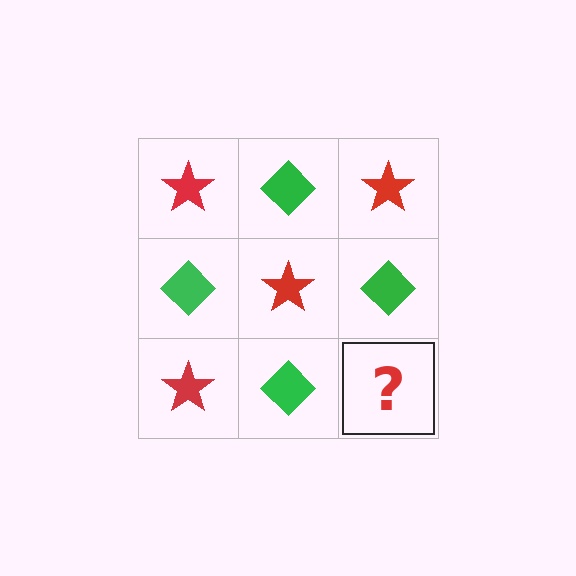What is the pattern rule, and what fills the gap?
The rule is that it alternates red star and green diamond in a checkerboard pattern. The gap should be filled with a red star.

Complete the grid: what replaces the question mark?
The question mark should be replaced with a red star.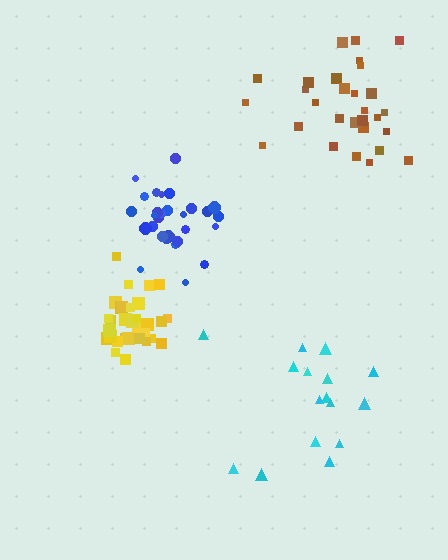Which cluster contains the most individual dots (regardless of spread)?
Yellow (32).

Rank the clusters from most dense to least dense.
yellow, blue, brown, cyan.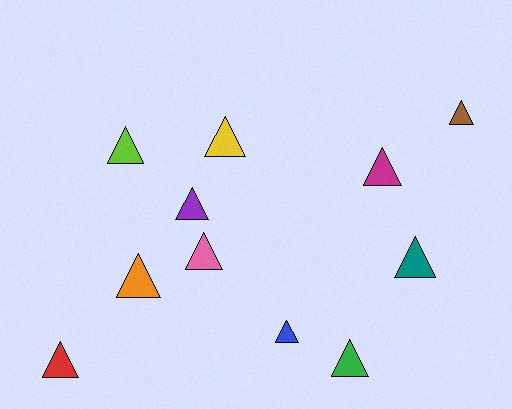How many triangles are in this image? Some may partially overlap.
There are 11 triangles.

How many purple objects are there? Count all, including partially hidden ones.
There is 1 purple object.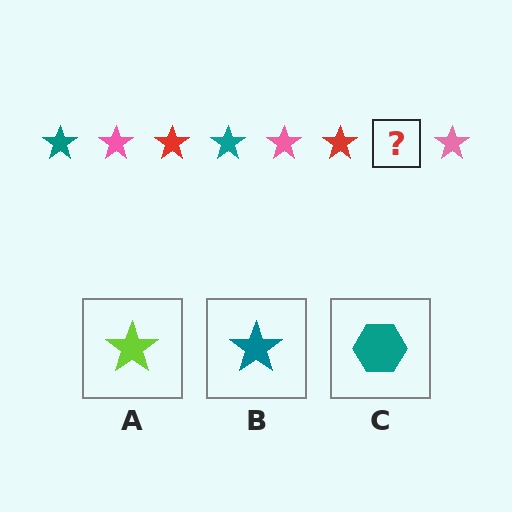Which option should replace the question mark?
Option B.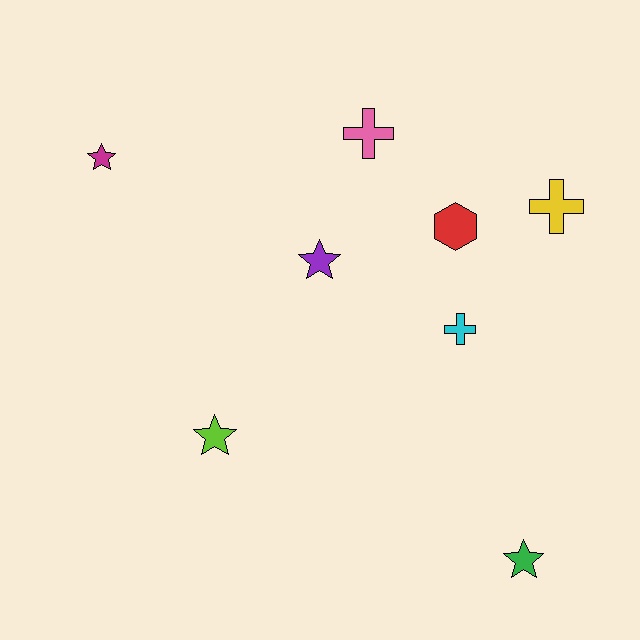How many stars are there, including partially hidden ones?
There are 4 stars.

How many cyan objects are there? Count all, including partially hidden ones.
There is 1 cyan object.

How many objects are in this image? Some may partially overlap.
There are 8 objects.